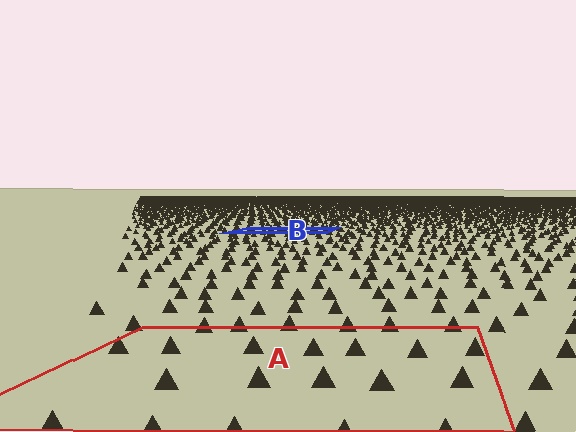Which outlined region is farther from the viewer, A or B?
Region B is farther from the viewer — the texture elements inside it appear smaller and more densely packed.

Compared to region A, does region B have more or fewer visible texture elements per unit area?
Region B has more texture elements per unit area — they are packed more densely because it is farther away.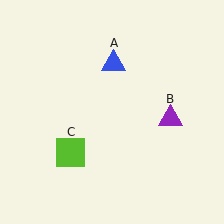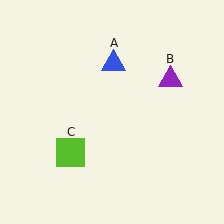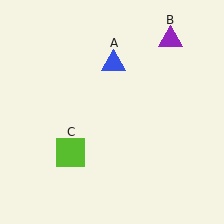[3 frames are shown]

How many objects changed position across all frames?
1 object changed position: purple triangle (object B).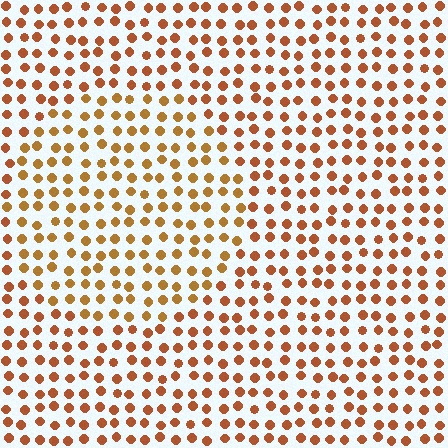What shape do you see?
I see a circle.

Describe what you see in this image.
The image is filled with small brown elements in a uniform arrangement. A circle-shaped region is visible where the elements are tinted to a slightly different hue, forming a subtle color boundary.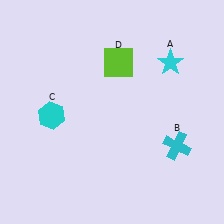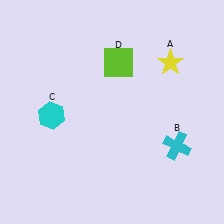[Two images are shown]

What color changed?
The star (A) changed from cyan in Image 1 to yellow in Image 2.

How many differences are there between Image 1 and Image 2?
There is 1 difference between the two images.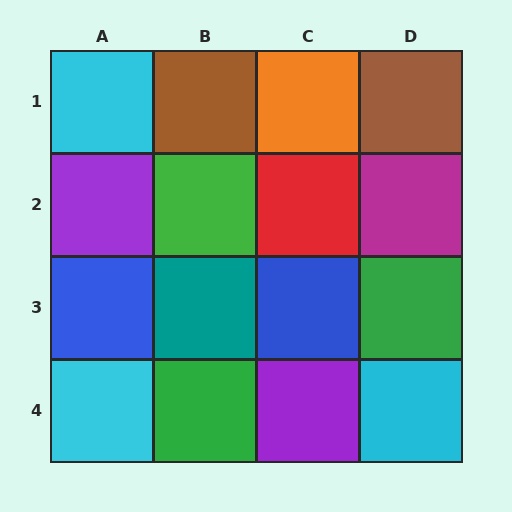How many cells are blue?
2 cells are blue.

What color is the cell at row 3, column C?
Blue.